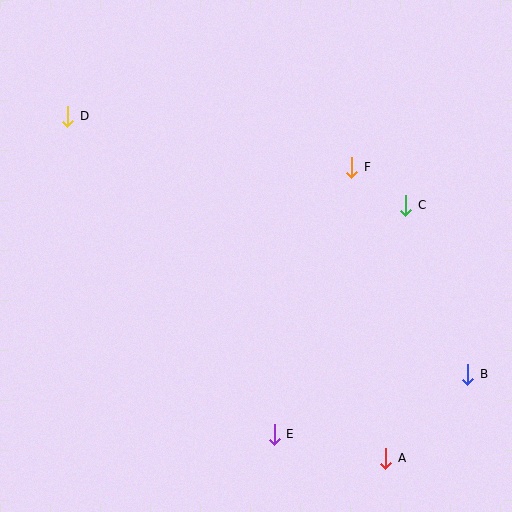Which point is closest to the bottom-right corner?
Point A is closest to the bottom-right corner.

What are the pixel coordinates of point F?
Point F is at (351, 167).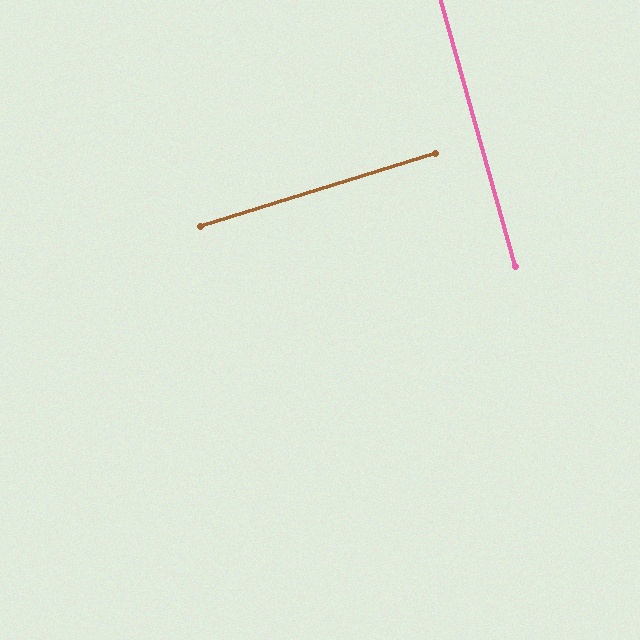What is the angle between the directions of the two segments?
Approximately 88 degrees.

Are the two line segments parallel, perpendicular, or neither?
Perpendicular — they meet at approximately 88°.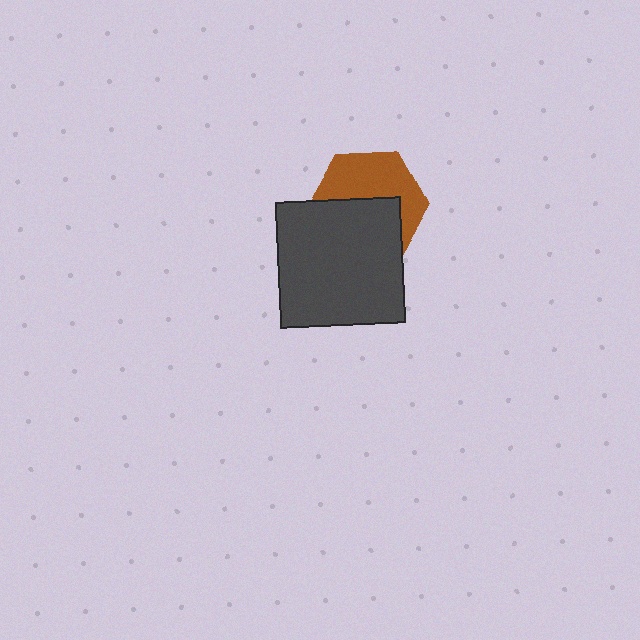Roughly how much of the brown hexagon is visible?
About half of it is visible (roughly 50%).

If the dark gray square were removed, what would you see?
You would see the complete brown hexagon.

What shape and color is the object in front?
The object in front is a dark gray square.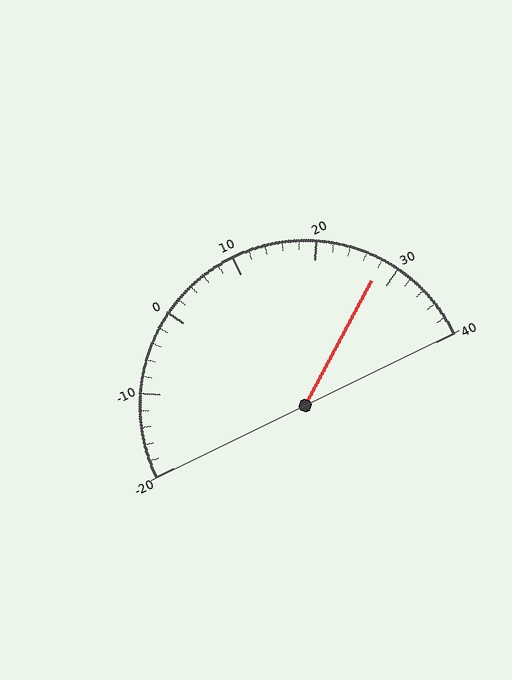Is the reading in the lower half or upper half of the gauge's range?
The reading is in the upper half of the range (-20 to 40).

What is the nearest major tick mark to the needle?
The nearest major tick mark is 30.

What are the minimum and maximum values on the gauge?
The gauge ranges from -20 to 40.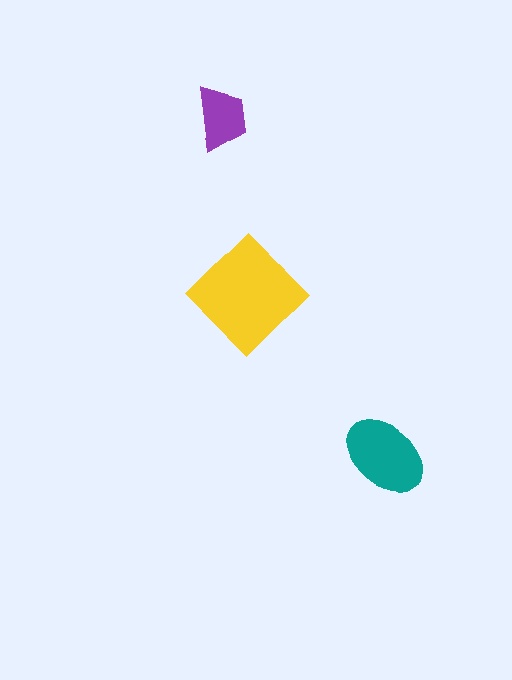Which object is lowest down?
The teal ellipse is bottommost.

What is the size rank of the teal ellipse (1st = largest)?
2nd.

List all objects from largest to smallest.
The yellow diamond, the teal ellipse, the purple trapezoid.